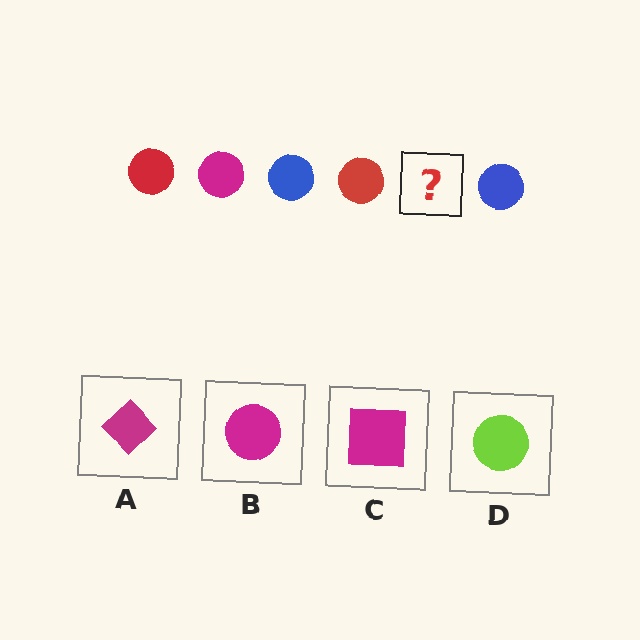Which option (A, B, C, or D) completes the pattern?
B.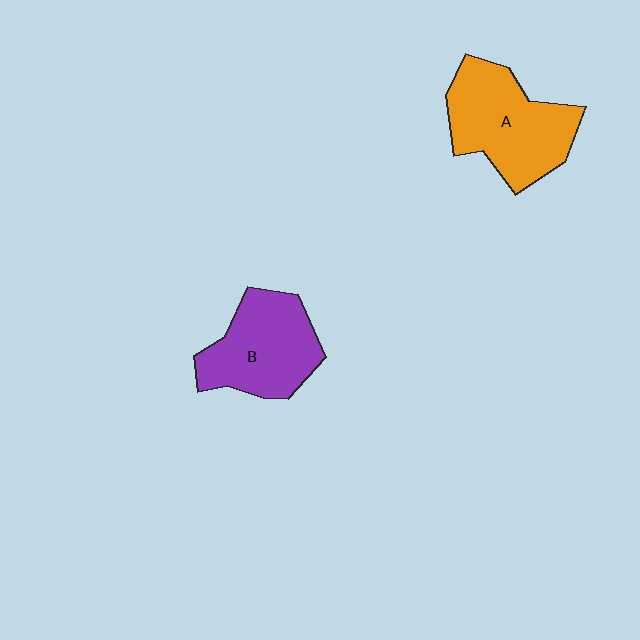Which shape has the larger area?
Shape A (orange).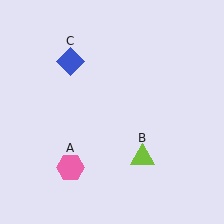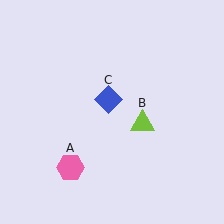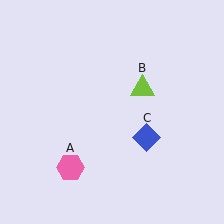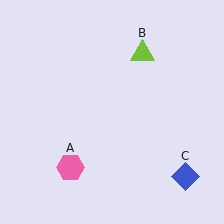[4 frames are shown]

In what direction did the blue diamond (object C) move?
The blue diamond (object C) moved down and to the right.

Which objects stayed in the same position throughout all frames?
Pink hexagon (object A) remained stationary.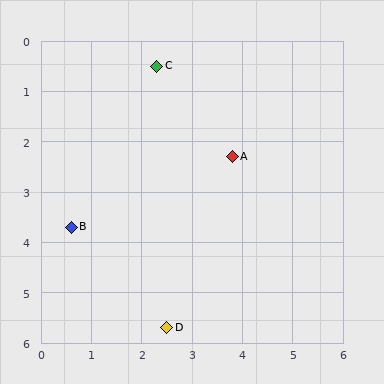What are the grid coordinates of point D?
Point D is at approximately (2.5, 5.7).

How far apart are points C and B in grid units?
Points C and B are about 3.6 grid units apart.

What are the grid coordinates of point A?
Point A is at approximately (3.8, 2.3).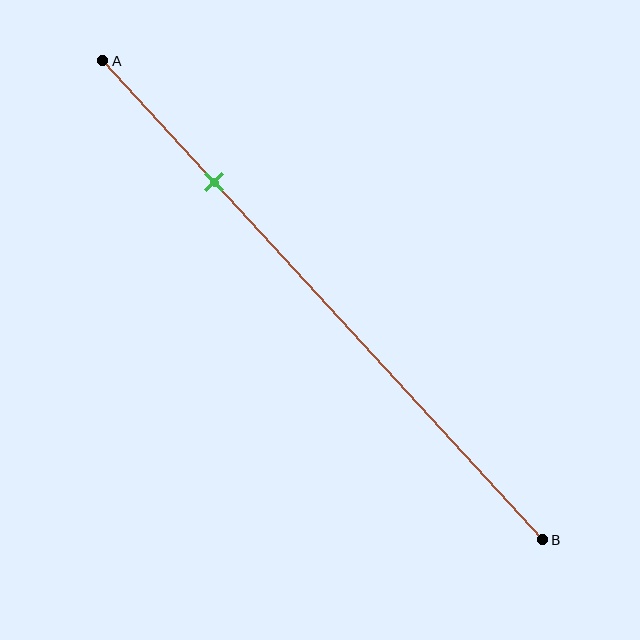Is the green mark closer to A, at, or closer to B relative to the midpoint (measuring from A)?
The green mark is closer to point A than the midpoint of segment AB.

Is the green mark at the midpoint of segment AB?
No, the mark is at about 25% from A, not at the 50% midpoint.